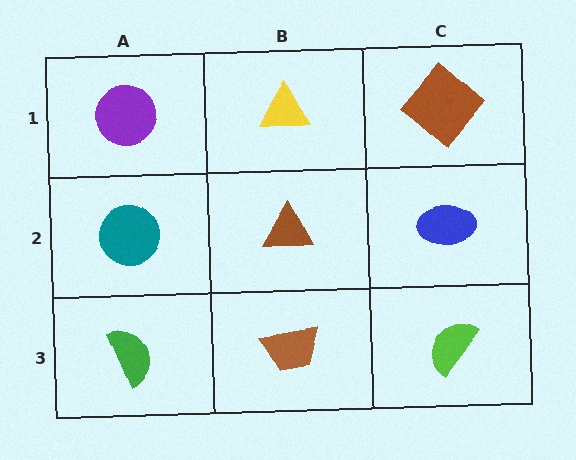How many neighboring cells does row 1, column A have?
2.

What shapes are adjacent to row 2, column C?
A brown diamond (row 1, column C), a lime semicircle (row 3, column C), a brown triangle (row 2, column B).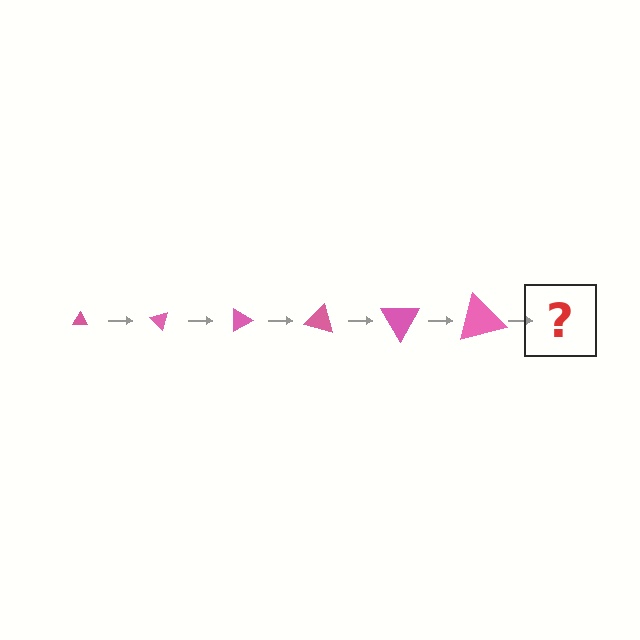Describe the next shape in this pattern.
It should be a triangle, larger than the previous one and rotated 270 degrees from the start.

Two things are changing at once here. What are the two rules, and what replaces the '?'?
The two rules are that the triangle grows larger each step and it rotates 45 degrees each step. The '?' should be a triangle, larger than the previous one and rotated 270 degrees from the start.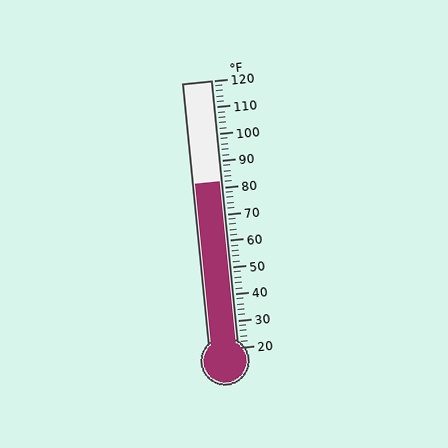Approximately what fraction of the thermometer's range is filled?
The thermometer is filled to approximately 60% of its range.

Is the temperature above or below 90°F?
The temperature is below 90°F.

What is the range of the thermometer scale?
The thermometer scale ranges from 20°F to 120°F.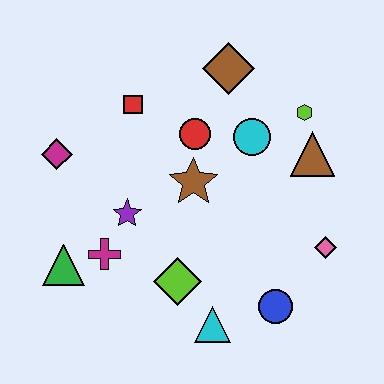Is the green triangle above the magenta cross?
No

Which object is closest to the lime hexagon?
The brown triangle is closest to the lime hexagon.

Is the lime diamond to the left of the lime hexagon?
Yes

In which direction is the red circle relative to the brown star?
The red circle is above the brown star.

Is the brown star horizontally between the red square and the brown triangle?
Yes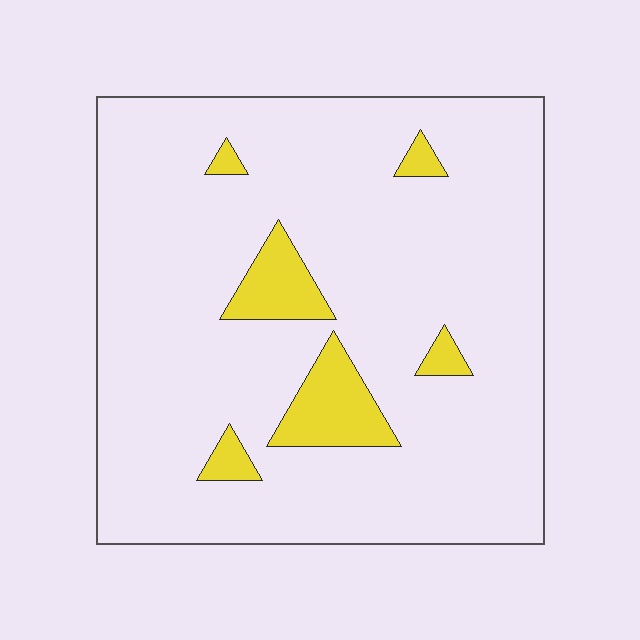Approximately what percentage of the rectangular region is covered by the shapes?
Approximately 10%.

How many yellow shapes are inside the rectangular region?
6.